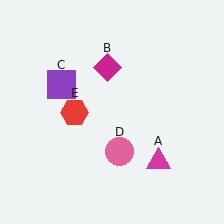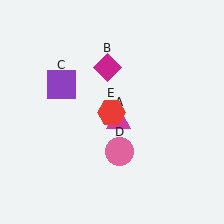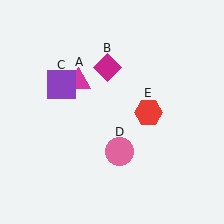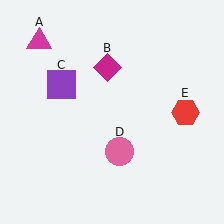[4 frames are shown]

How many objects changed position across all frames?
2 objects changed position: magenta triangle (object A), red hexagon (object E).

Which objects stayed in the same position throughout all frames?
Magenta diamond (object B) and purple square (object C) and pink circle (object D) remained stationary.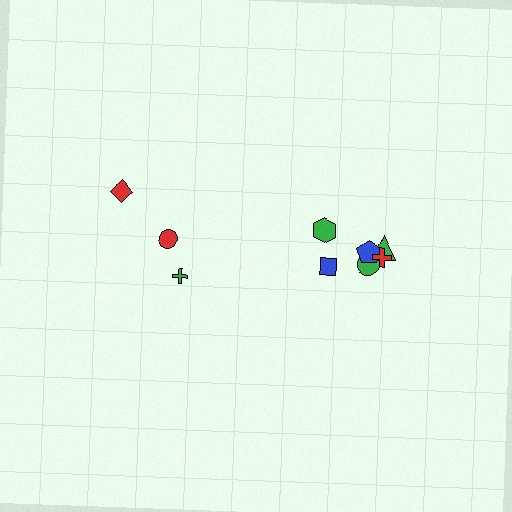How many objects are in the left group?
There are 3 objects.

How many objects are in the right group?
There are 6 objects.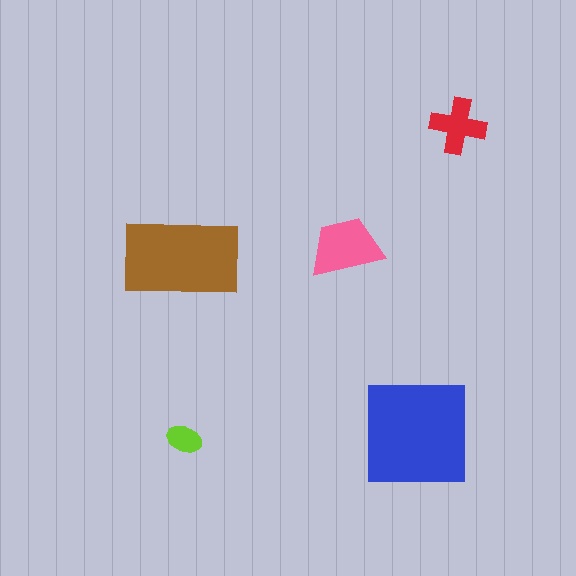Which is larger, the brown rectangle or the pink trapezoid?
The brown rectangle.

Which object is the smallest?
The lime ellipse.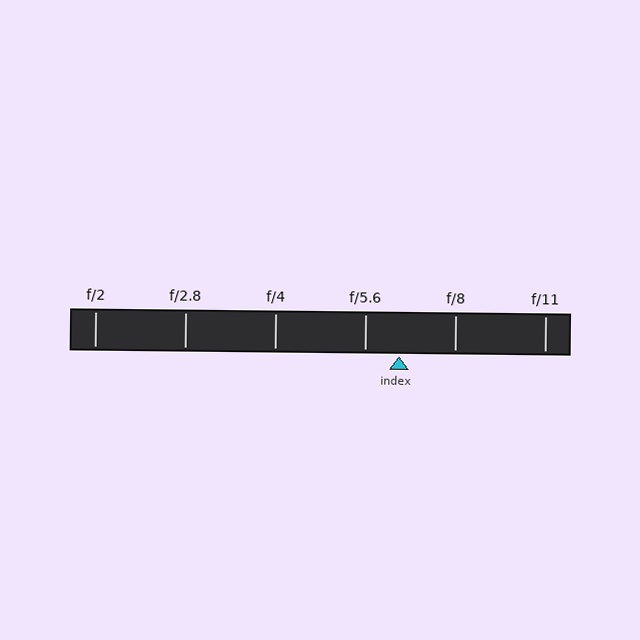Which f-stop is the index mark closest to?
The index mark is closest to f/5.6.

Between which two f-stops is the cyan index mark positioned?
The index mark is between f/5.6 and f/8.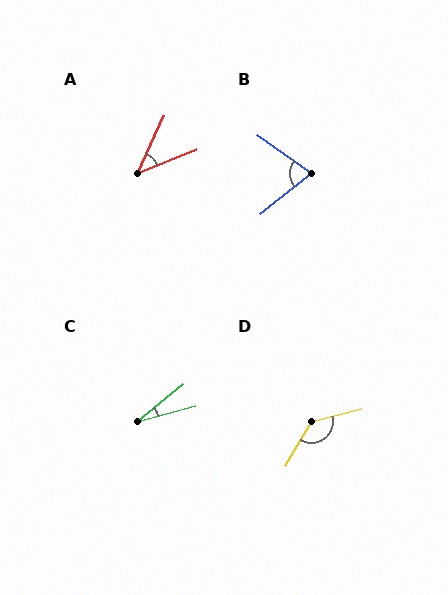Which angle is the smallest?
C, at approximately 24 degrees.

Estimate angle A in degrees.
Approximately 44 degrees.